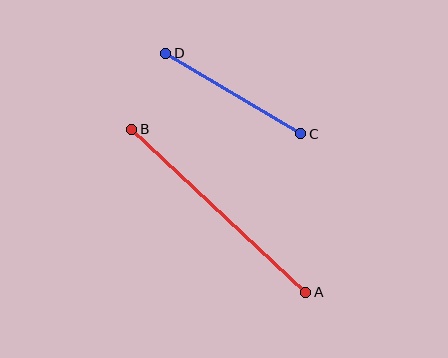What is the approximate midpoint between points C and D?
The midpoint is at approximately (233, 94) pixels.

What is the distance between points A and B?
The distance is approximately 238 pixels.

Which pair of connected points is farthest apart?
Points A and B are farthest apart.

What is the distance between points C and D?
The distance is approximately 157 pixels.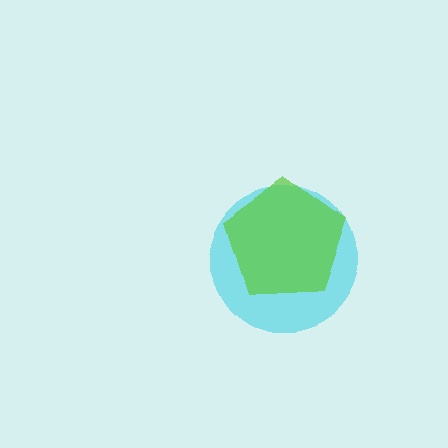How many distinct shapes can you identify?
There are 2 distinct shapes: a cyan circle, a lime pentagon.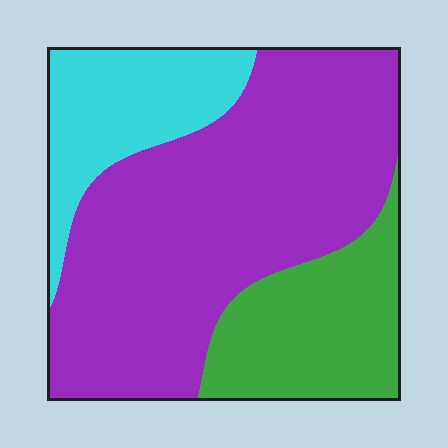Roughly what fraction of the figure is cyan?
Cyan takes up about one fifth (1/5) of the figure.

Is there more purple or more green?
Purple.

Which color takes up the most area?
Purple, at roughly 60%.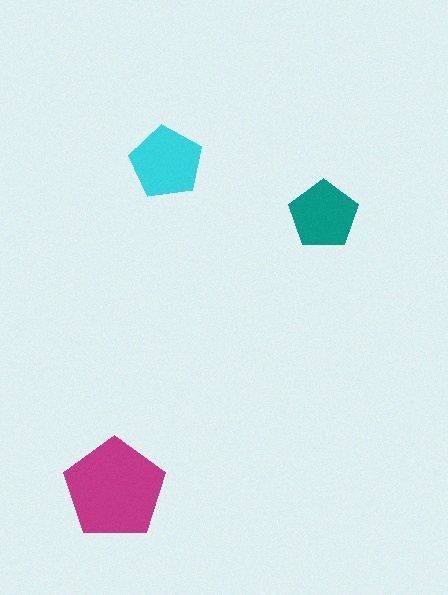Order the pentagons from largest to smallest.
the magenta one, the cyan one, the teal one.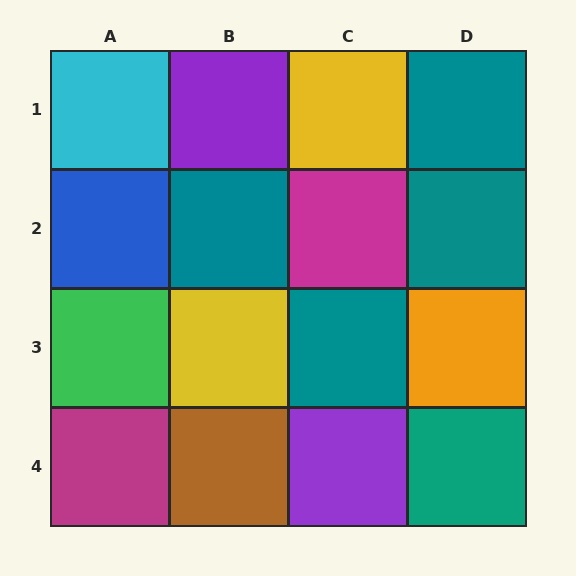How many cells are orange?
1 cell is orange.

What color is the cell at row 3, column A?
Green.